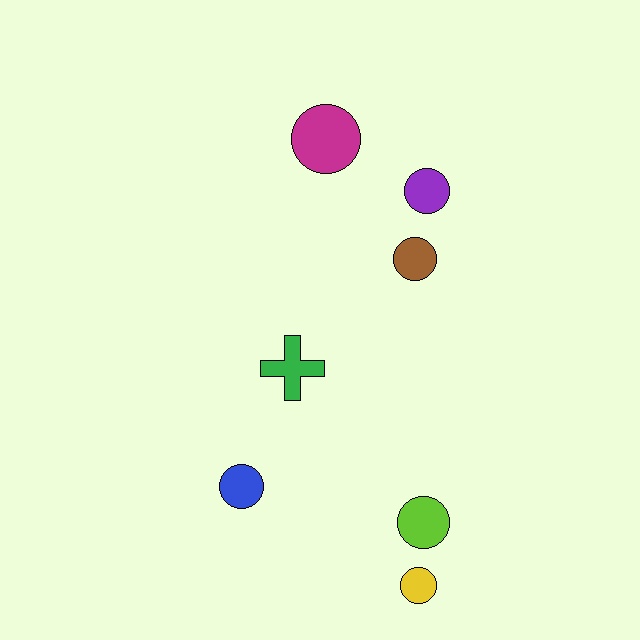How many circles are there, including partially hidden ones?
There are 6 circles.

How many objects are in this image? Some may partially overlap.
There are 7 objects.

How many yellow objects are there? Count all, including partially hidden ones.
There is 1 yellow object.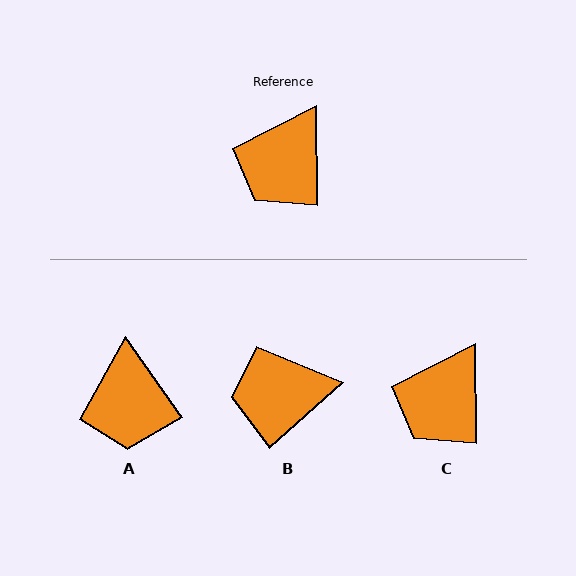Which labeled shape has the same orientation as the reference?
C.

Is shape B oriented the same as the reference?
No, it is off by about 49 degrees.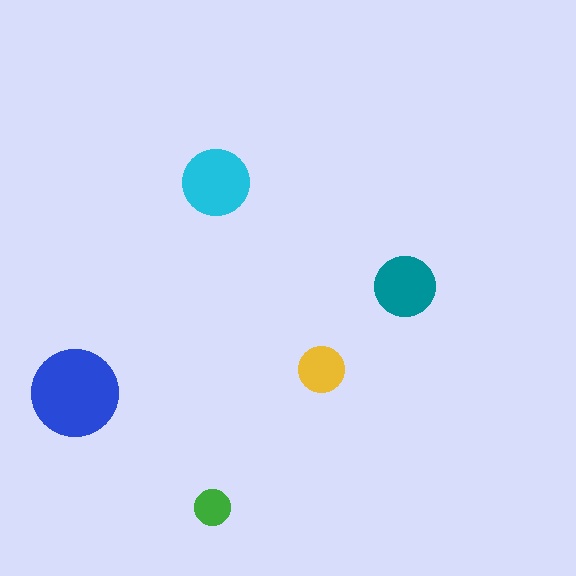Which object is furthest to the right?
The teal circle is rightmost.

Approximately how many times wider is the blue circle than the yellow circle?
About 2 times wider.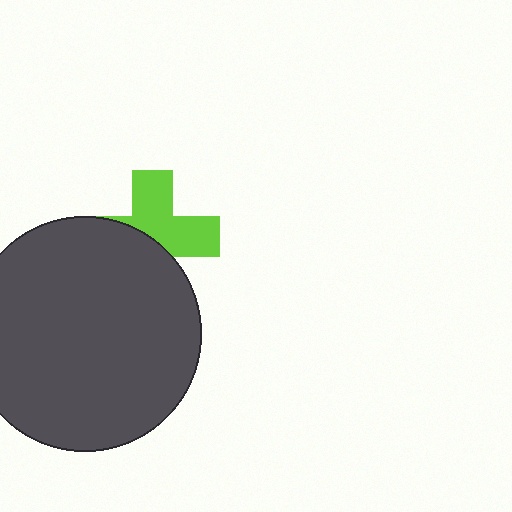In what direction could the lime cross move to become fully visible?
The lime cross could move up. That would shift it out from behind the dark gray circle entirely.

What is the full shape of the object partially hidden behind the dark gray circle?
The partially hidden object is a lime cross.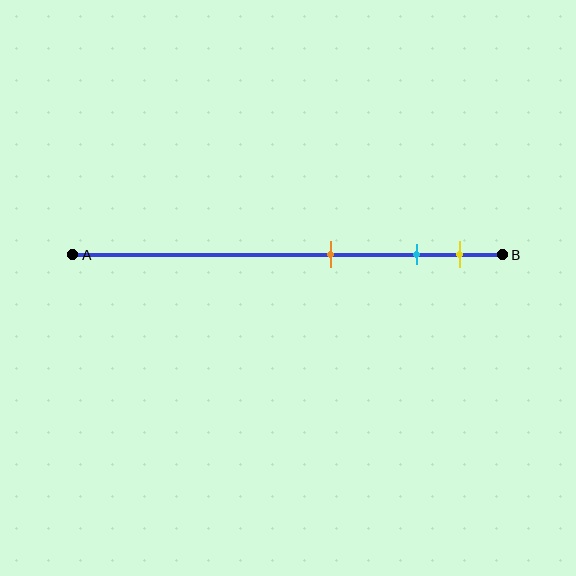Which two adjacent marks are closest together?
The cyan and yellow marks are the closest adjacent pair.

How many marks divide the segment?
There are 3 marks dividing the segment.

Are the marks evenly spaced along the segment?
No, the marks are not evenly spaced.